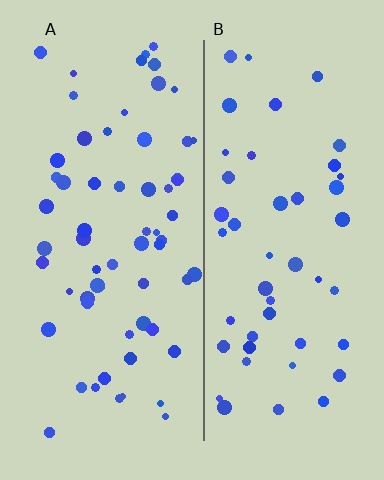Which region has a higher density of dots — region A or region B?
A (the left).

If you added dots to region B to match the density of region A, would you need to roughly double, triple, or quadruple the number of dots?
Approximately double.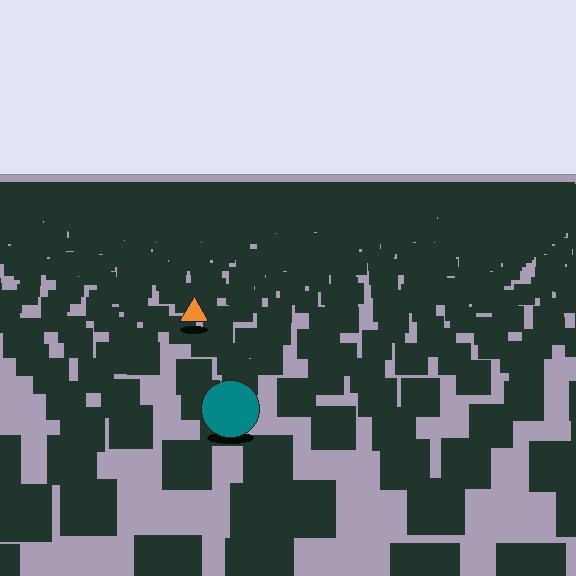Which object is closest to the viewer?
The teal circle is closest. The texture marks near it are larger and more spread out.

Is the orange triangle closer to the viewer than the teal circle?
No. The teal circle is closer — you can tell from the texture gradient: the ground texture is coarser near it.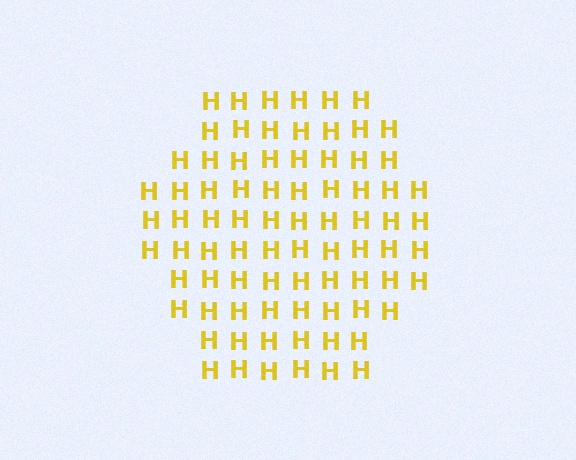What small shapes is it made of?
It is made of small letter H's.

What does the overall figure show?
The overall figure shows a hexagon.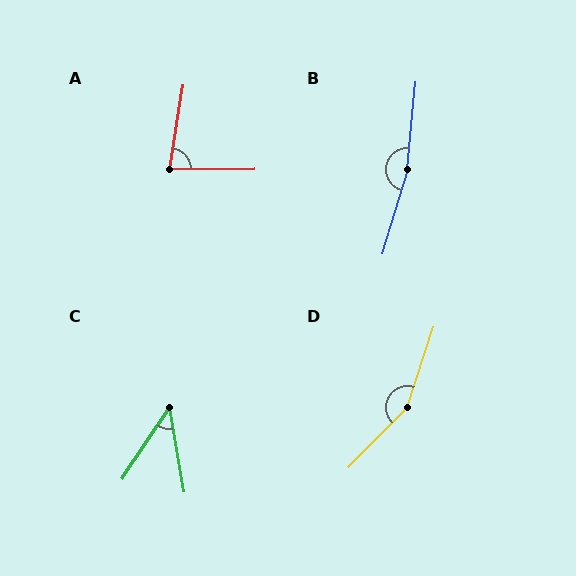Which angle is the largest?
B, at approximately 168 degrees.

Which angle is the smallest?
C, at approximately 43 degrees.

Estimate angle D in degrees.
Approximately 154 degrees.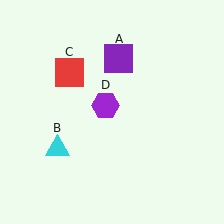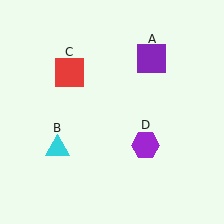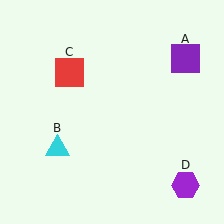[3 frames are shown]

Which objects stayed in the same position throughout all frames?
Cyan triangle (object B) and red square (object C) remained stationary.